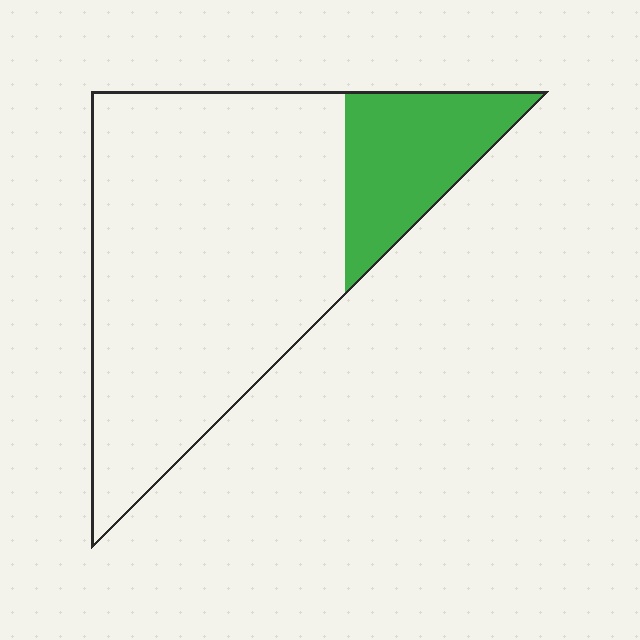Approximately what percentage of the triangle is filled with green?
Approximately 20%.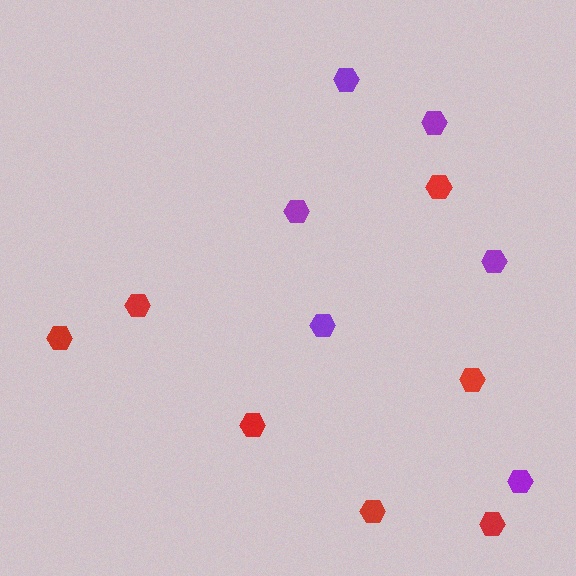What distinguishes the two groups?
There are 2 groups: one group of purple hexagons (6) and one group of red hexagons (7).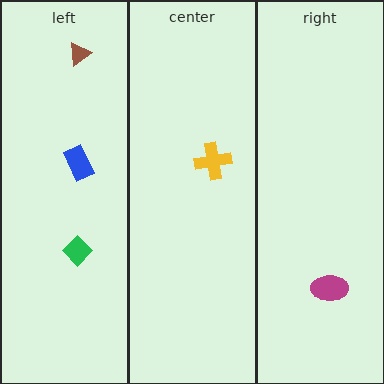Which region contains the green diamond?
The left region.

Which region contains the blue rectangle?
The left region.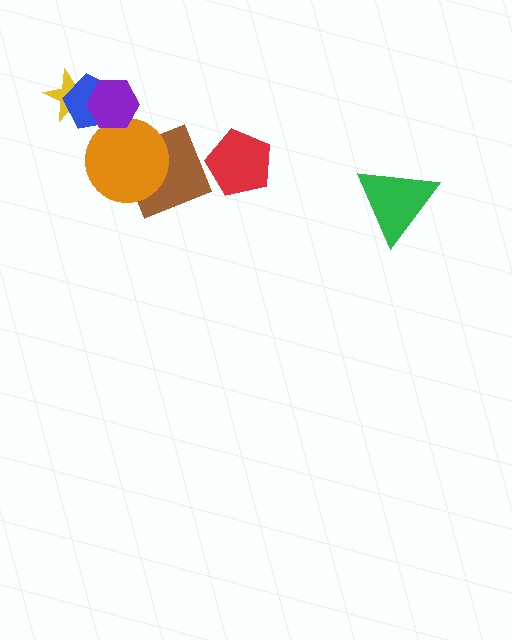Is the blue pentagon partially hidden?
Yes, it is partially covered by another shape.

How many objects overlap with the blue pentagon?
2 objects overlap with the blue pentagon.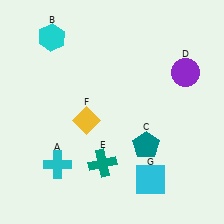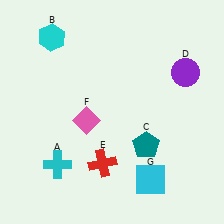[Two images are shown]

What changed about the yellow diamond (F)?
In Image 1, F is yellow. In Image 2, it changed to pink.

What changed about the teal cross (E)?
In Image 1, E is teal. In Image 2, it changed to red.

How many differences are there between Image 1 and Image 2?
There are 2 differences between the two images.